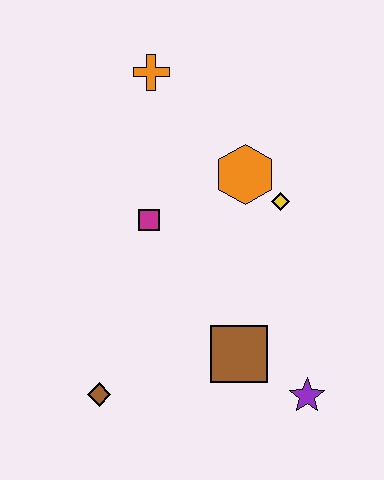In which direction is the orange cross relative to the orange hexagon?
The orange cross is above the orange hexagon.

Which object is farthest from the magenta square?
The purple star is farthest from the magenta square.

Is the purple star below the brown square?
Yes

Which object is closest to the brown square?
The purple star is closest to the brown square.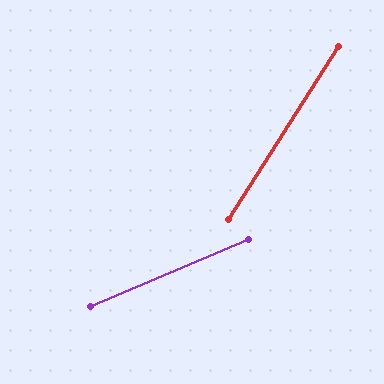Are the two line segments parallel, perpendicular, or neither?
Neither parallel nor perpendicular — they differ by about 35°.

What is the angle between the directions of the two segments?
Approximately 35 degrees.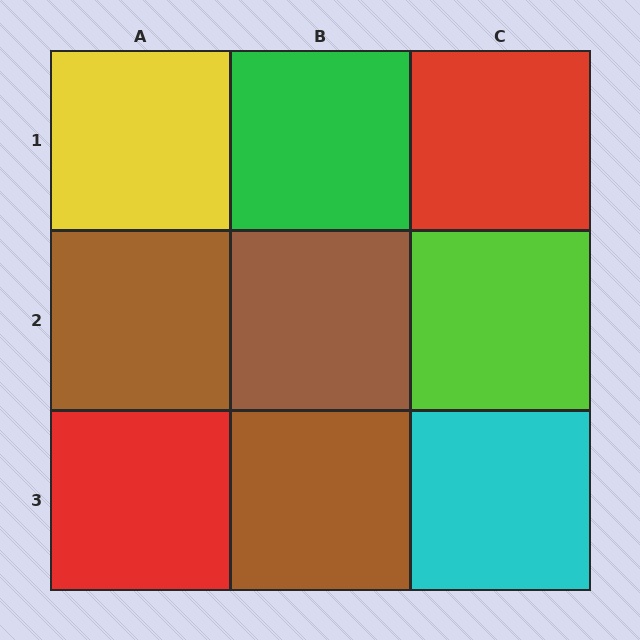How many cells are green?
1 cell is green.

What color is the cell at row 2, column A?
Brown.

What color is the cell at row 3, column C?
Cyan.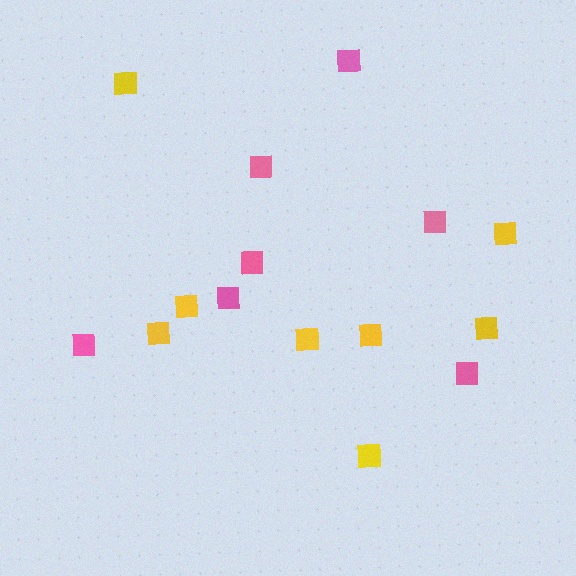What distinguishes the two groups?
There are 2 groups: one group of yellow squares (8) and one group of pink squares (7).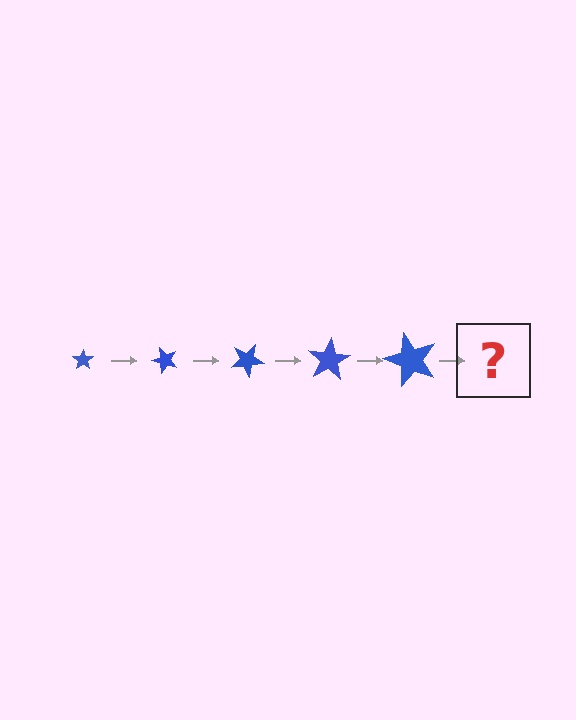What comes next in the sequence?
The next element should be a star, larger than the previous one and rotated 250 degrees from the start.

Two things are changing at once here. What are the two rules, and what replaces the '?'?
The two rules are that the star grows larger each step and it rotates 50 degrees each step. The '?' should be a star, larger than the previous one and rotated 250 degrees from the start.